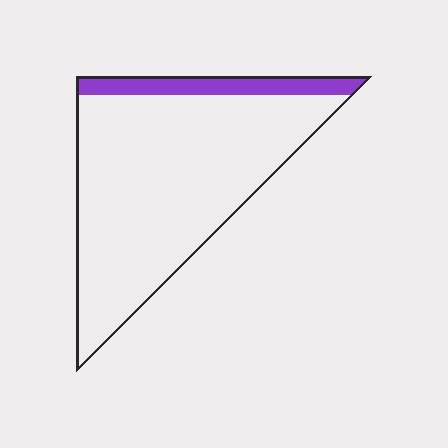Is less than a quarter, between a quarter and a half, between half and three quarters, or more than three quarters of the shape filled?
Less than a quarter.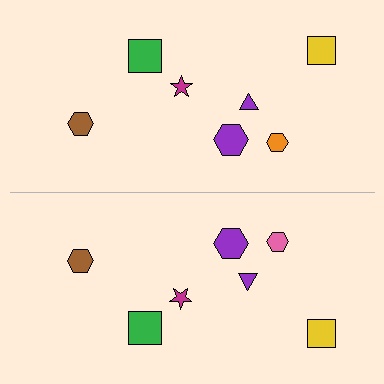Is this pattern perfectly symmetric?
No, the pattern is not perfectly symmetric. The pink hexagon on the bottom side breaks the symmetry — its mirror counterpart is orange.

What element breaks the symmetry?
The pink hexagon on the bottom side breaks the symmetry — its mirror counterpart is orange.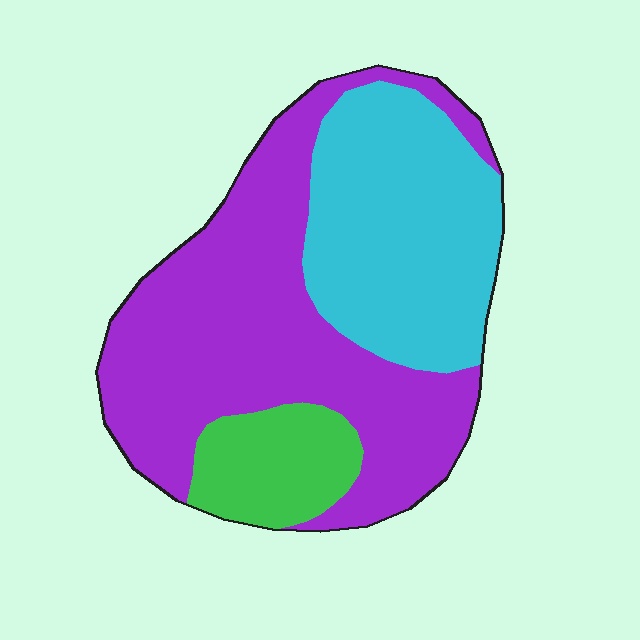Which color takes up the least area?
Green, at roughly 15%.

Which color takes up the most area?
Purple, at roughly 55%.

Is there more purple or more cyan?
Purple.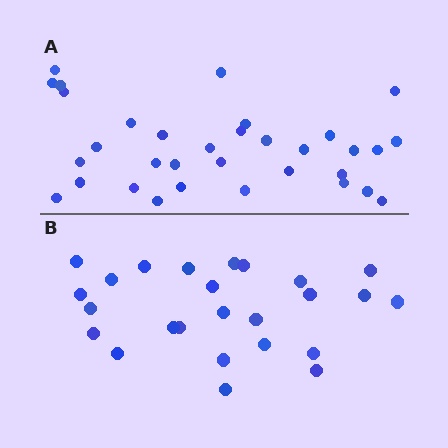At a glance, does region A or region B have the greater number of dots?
Region A (the top region) has more dots.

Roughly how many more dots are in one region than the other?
Region A has roughly 8 or so more dots than region B.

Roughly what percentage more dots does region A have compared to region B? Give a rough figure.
About 30% more.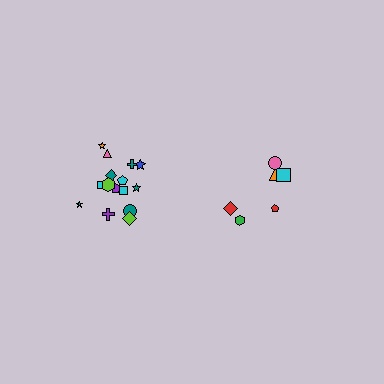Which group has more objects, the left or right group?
The left group.